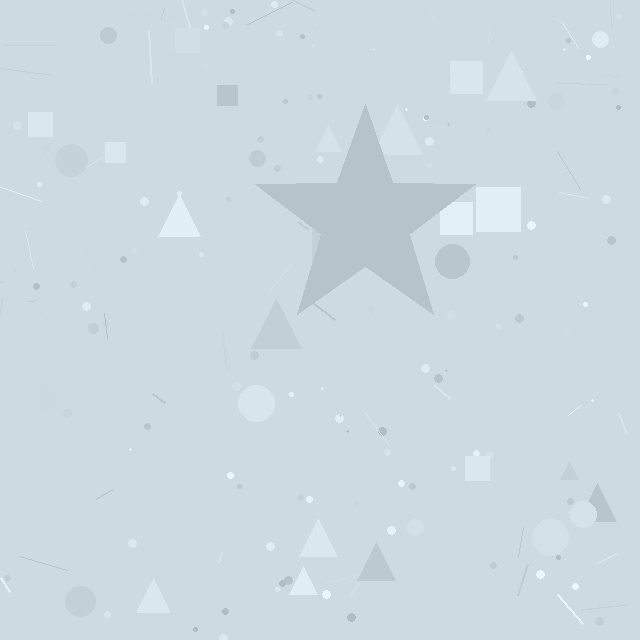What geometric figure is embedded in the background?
A star is embedded in the background.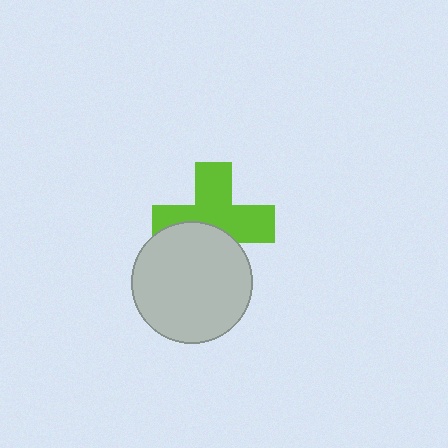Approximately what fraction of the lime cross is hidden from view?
Roughly 38% of the lime cross is hidden behind the light gray circle.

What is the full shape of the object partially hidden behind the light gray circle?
The partially hidden object is a lime cross.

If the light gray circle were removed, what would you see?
You would see the complete lime cross.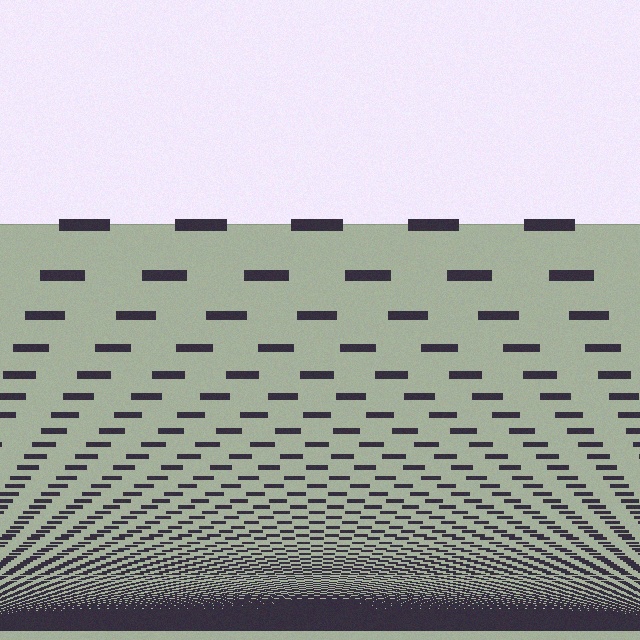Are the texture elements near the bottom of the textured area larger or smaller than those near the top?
Smaller. The gradient is inverted — elements near the bottom are smaller and denser.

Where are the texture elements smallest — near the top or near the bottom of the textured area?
Near the bottom.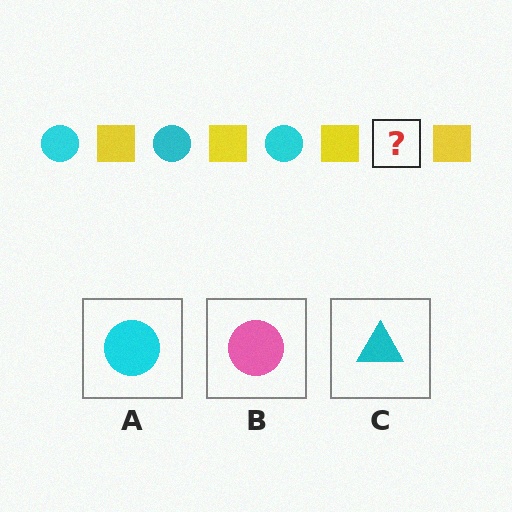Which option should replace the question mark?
Option A.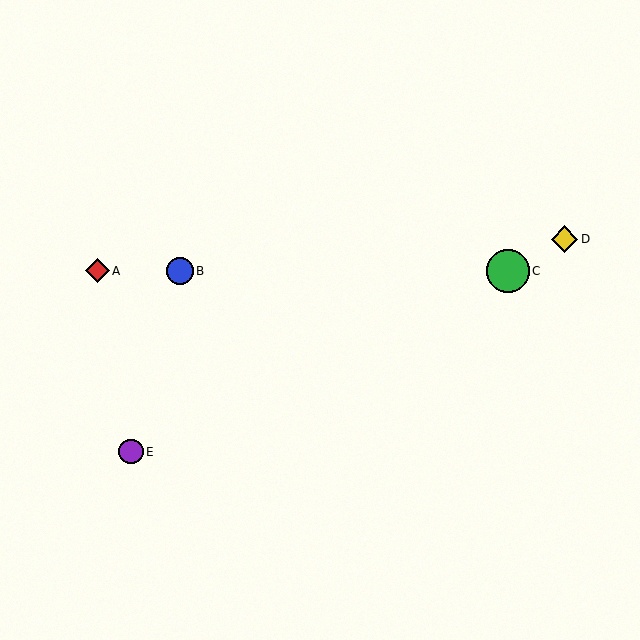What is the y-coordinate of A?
Object A is at y≈271.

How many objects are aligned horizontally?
3 objects (A, B, C) are aligned horizontally.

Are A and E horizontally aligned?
No, A is at y≈271 and E is at y≈452.